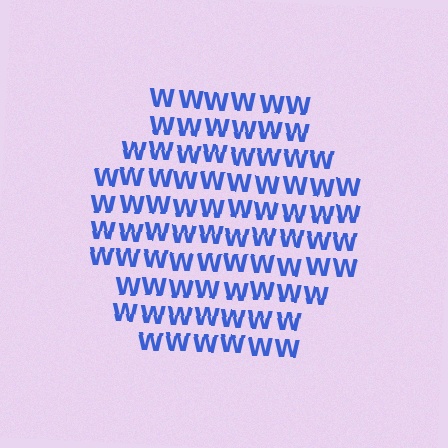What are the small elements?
The small elements are letter W's.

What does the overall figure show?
The overall figure shows a hexagon.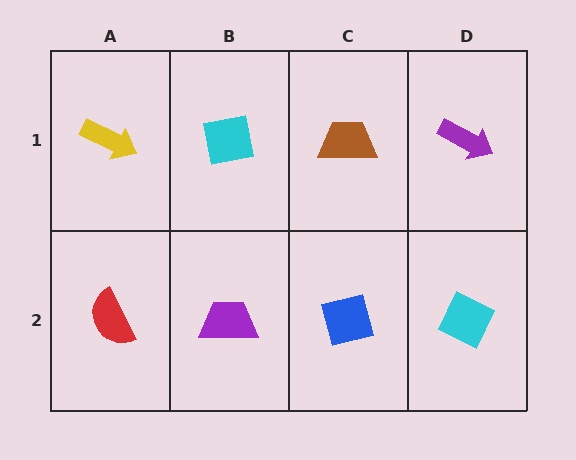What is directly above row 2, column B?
A cyan square.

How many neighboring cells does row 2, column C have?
3.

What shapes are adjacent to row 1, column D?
A cyan diamond (row 2, column D), a brown trapezoid (row 1, column C).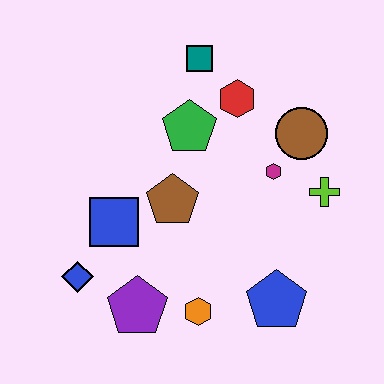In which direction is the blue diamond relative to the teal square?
The blue diamond is below the teal square.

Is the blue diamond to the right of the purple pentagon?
No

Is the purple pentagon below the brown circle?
Yes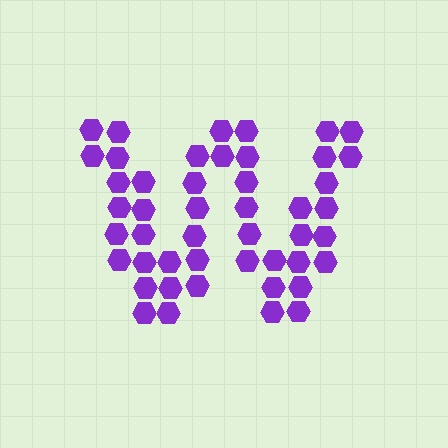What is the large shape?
The large shape is the letter W.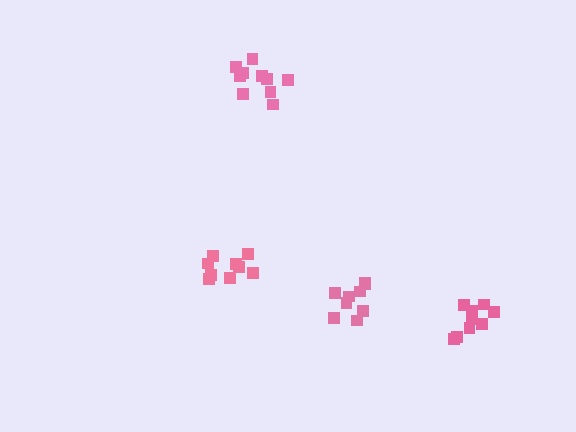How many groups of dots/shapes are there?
There are 4 groups.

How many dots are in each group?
Group 1: 9 dots, Group 2: 9 dots, Group 3: 9 dots, Group 4: 10 dots (37 total).